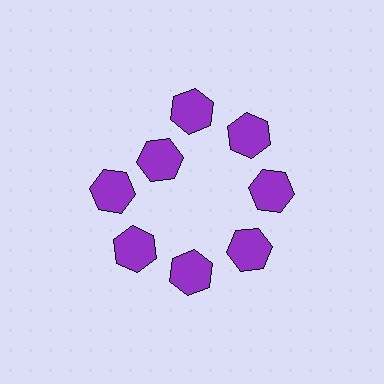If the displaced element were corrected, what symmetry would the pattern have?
It would have 8-fold rotational symmetry — the pattern would map onto itself every 45 degrees.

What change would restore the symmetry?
The symmetry would be restored by moving it outward, back onto the ring so that all 8 hexagons sit at equal angles and equal distance from the center.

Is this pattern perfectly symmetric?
No. The 8 purple hexagons are arranged in a ring, but one element near the 10 o'clock position is pulled inward toward the center, breaking the 8-fold rotational symmetry.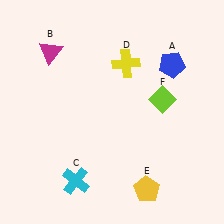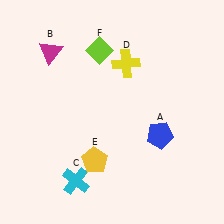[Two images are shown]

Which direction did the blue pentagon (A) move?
The blue pentagon (A) moved down.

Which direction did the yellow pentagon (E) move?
The yellow pentagon (E) moved left.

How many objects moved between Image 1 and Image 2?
3 objects moved between the two images.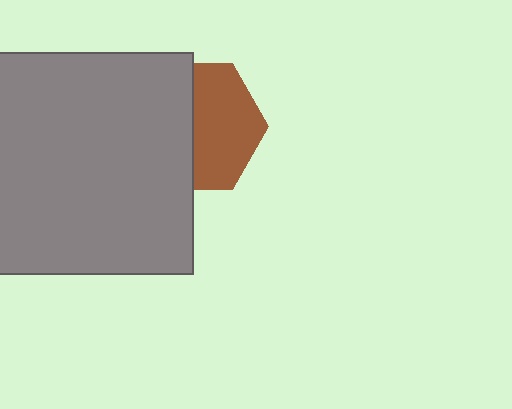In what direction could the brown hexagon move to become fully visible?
The brown hexagon could move right. That would shift it out from behind the gray square entirely.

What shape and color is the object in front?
The object in front is a gray square.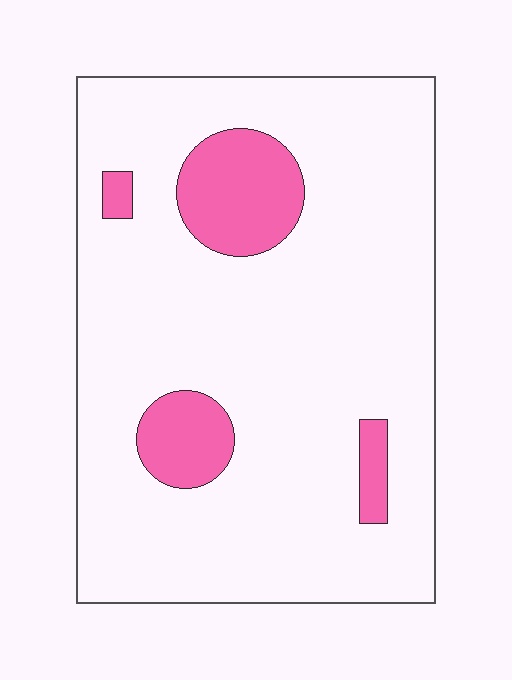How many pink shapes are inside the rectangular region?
4.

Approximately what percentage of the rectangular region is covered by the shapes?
Approximately 15%.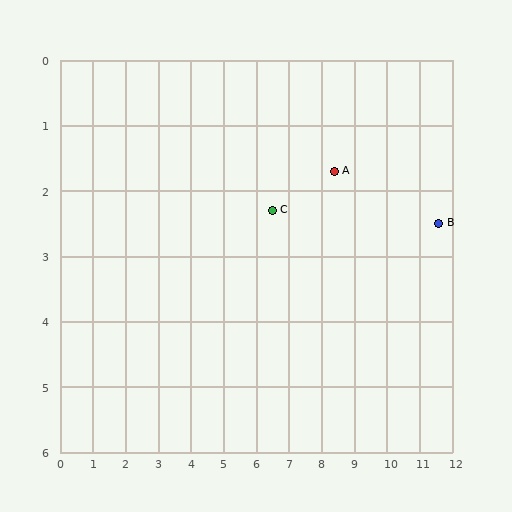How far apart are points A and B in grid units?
Points A and B are about 3.3 grid units apart.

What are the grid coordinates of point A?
Point A is at approximately (8.4, 1.7).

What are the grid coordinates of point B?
Point B is at approximately (11.6, 2.5).